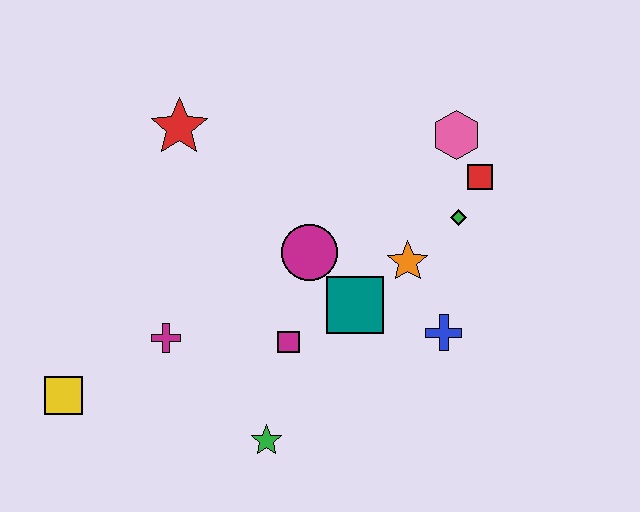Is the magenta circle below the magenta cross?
No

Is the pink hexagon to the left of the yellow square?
No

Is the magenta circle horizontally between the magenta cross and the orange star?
Yes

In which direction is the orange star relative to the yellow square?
The orange star is to the right of the yellow square.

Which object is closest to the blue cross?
The orange star is closest to the blue cross.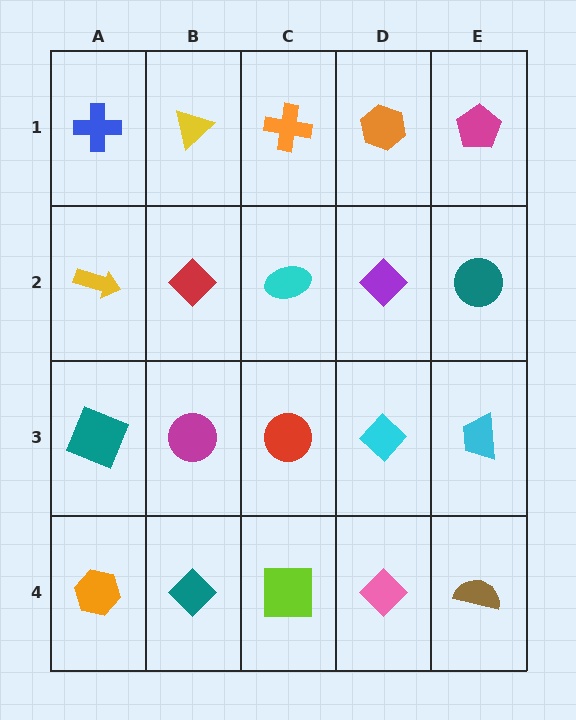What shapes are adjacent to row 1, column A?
A yellow arrow (row 2, column A), a yellow triangle (row 1, column B).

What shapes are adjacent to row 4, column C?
A red circle (row 3, column C), a teal diamond (row 4, column B), a pink diamond (row 4, column D).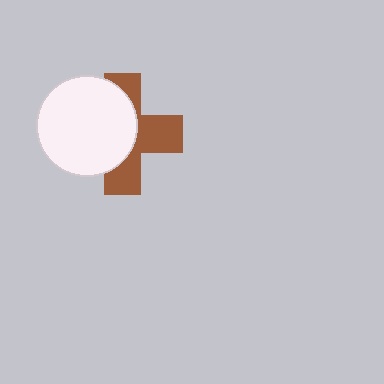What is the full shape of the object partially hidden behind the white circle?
The partially hidden object is a brown cross.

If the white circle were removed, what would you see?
You would see the complete brown cross.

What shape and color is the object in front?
The object in front is a white circle.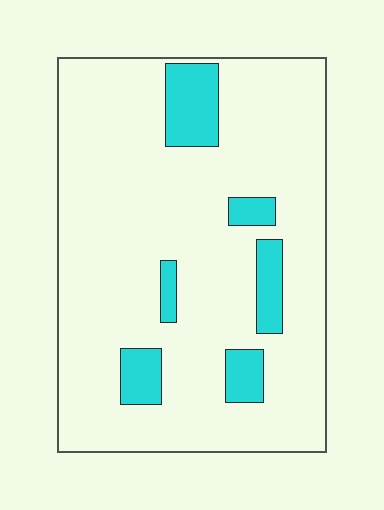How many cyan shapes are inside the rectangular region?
6.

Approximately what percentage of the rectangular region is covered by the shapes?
Approximately 15%.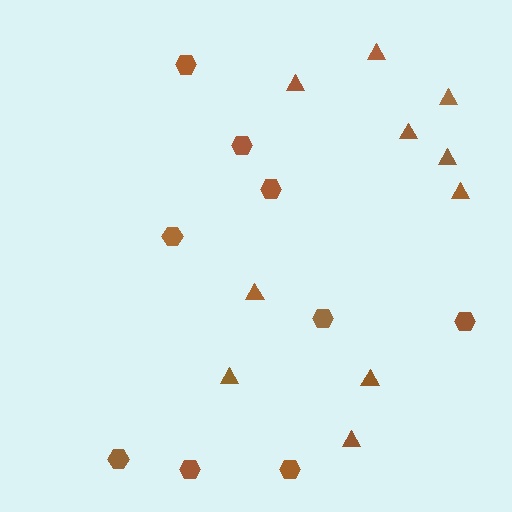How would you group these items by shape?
There are 2 groups: one group of hexagons (9) and one group of triangles (10).